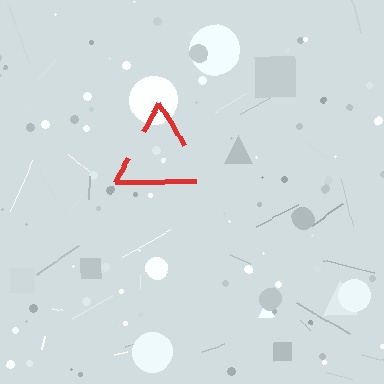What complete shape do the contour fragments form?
The contour fragments form a triangle.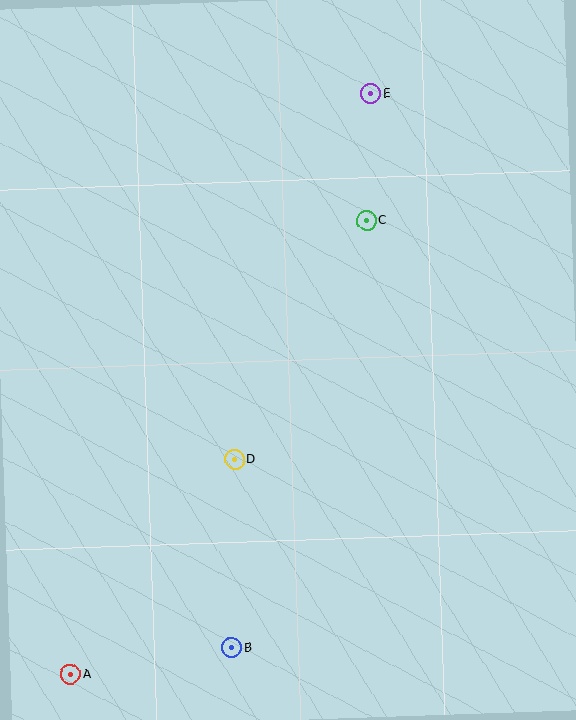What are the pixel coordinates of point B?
Point B is at (231, 648).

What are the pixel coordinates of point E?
Point E is at (371, 94).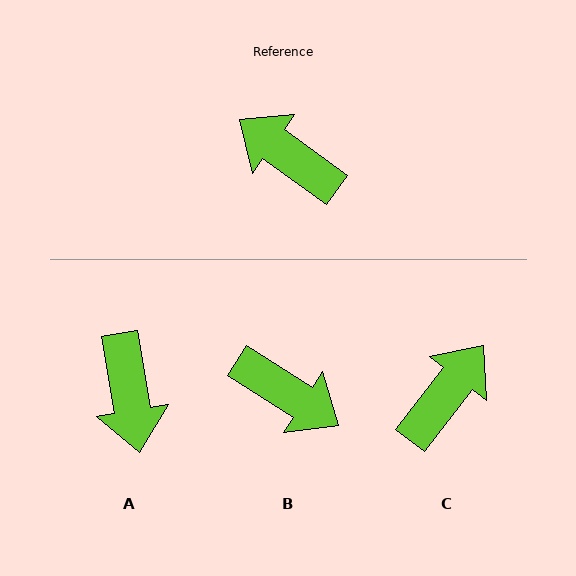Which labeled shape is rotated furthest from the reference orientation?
B, about 176 degrees away.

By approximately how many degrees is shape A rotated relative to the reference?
Approximately 136 degrees counter-clockwise.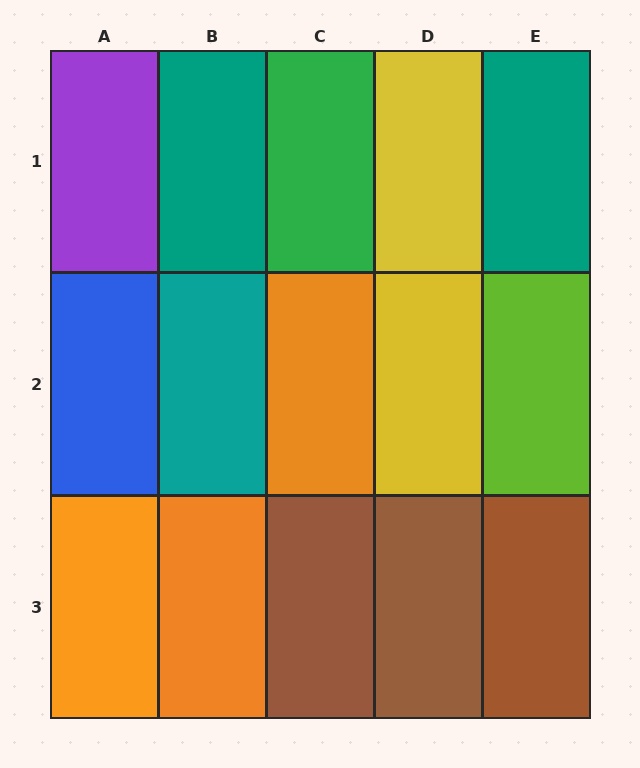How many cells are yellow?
2 cells are yellow.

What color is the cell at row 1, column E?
Teal.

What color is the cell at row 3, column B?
Orange.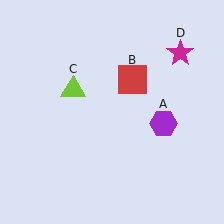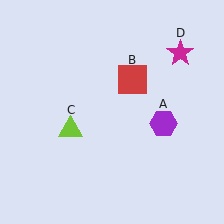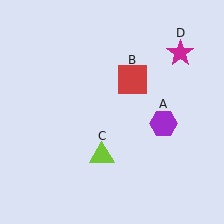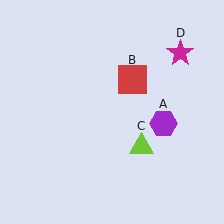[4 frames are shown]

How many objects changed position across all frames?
1 object changed position: lime triangle (object C).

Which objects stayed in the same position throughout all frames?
Purple hexagon (object A) and red square (object B) and magenta star (object D) remained stationary.